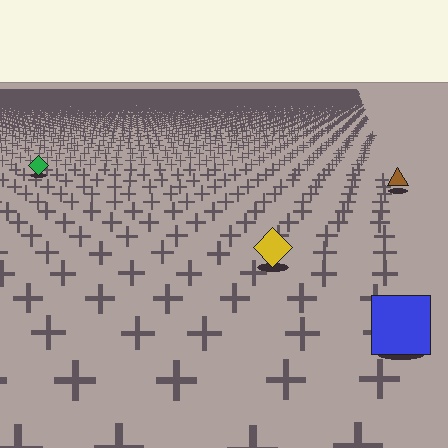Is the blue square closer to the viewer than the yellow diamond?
Yes. The blue square is closer — you can tell from the texture gradient: the ground texture is coarser near it.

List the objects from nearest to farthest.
From nearest to farthest: the blue square, the yellow diamond, the brown triangle, the green diamond.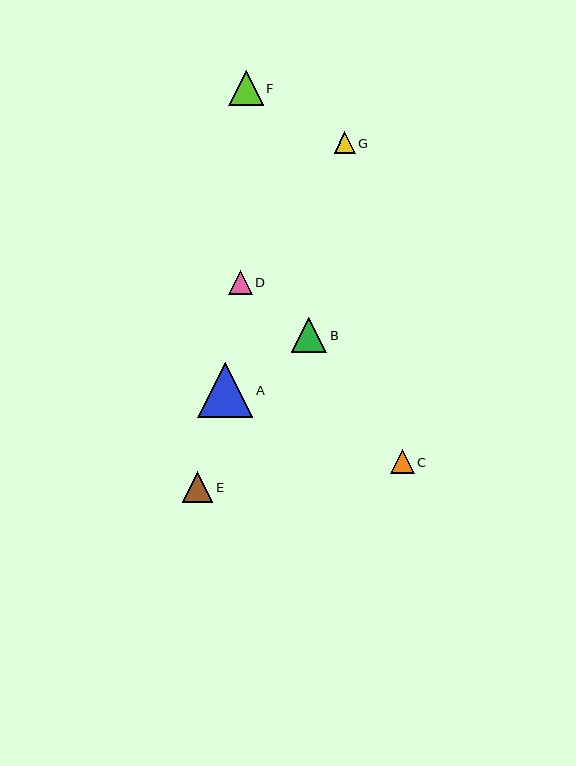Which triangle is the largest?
Triangle A is the largest with a size of approximately 55 pixels.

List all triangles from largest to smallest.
From largest to smallest: A, B, F, E, D, C, G.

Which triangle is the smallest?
Triangle G is the smallest with a size of approximately 21 pixels.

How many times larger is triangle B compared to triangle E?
Triangle B is approximately 1.1 times the size of triangle E.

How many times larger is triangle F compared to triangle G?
Triangle F is approximately 1.6 times the size of triangle G.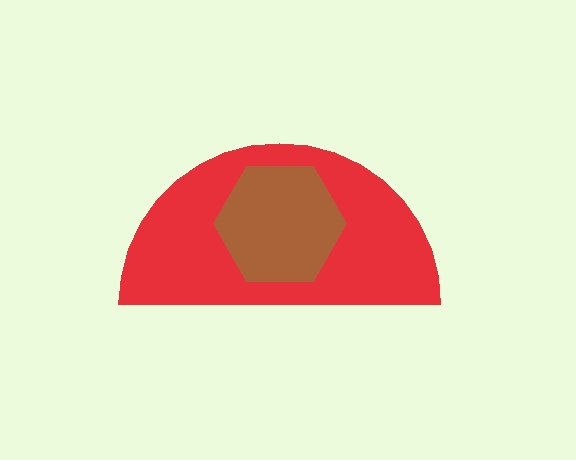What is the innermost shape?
The brown hexagon.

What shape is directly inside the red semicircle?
The brown hexagon.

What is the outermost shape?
The red semicircle.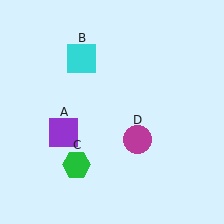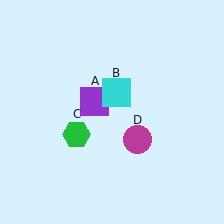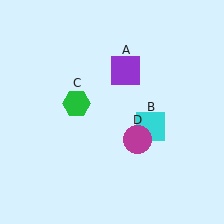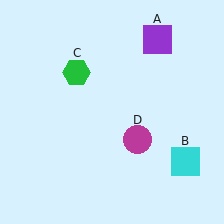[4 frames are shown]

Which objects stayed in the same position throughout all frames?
Magenta circle (object D) remained stationary.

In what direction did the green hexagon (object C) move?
The green hexagon (object C) moved up.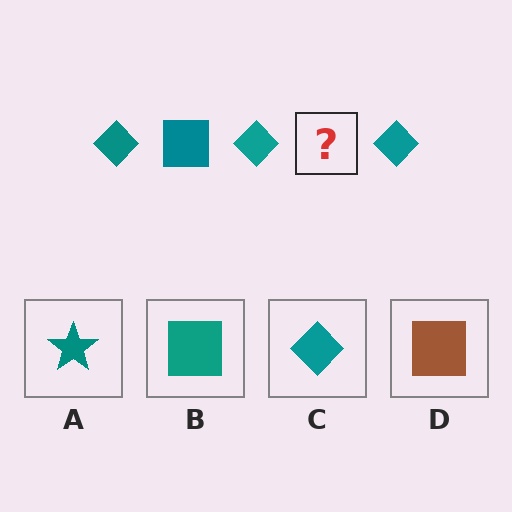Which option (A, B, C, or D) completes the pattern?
B.